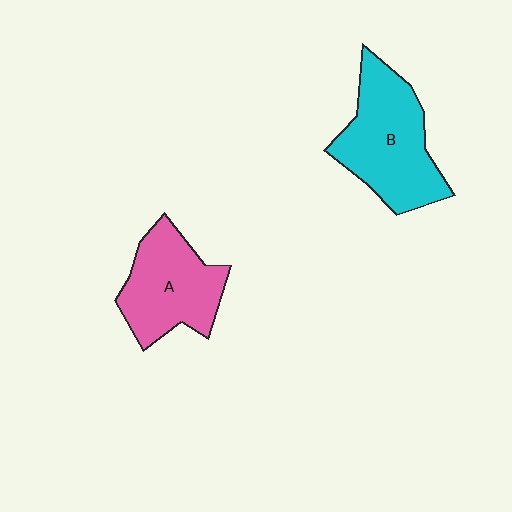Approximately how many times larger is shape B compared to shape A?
Approximately 1.2 times.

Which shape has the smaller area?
Shape A (pink).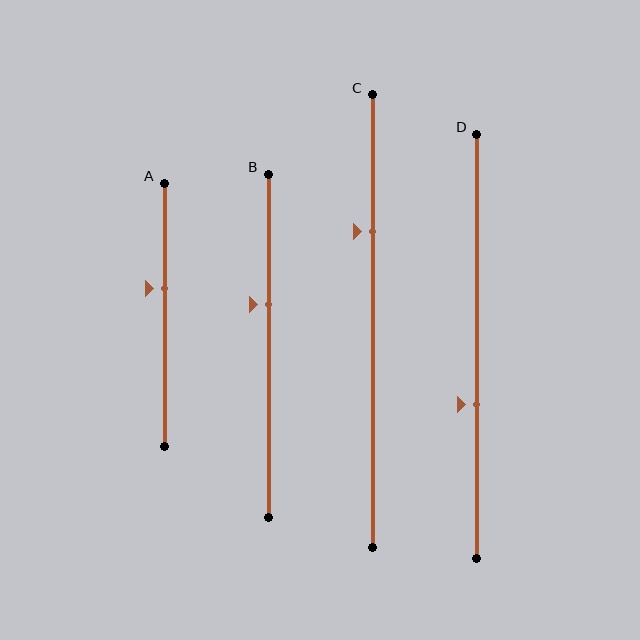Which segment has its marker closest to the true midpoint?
Segment A has its marker closest to the true midpoint.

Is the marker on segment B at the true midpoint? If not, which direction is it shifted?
No, the marker on segment B is shifted upward by about 12% of the segment length.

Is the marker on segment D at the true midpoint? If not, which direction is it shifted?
No, the marker on segment D is shifted downward by about 14% of the segment length.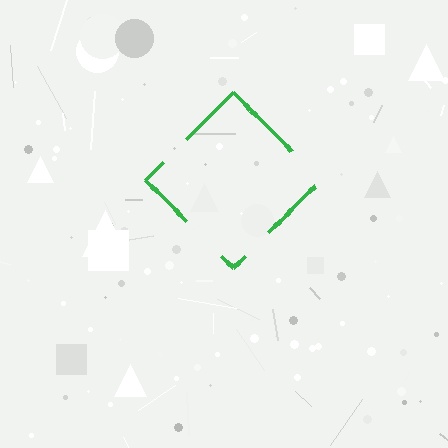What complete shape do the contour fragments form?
The contour fragments form a diamond.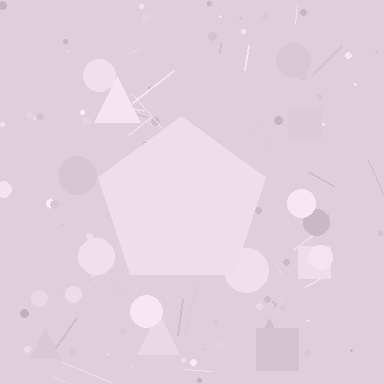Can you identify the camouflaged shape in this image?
The camouflaged shape is a pentagon.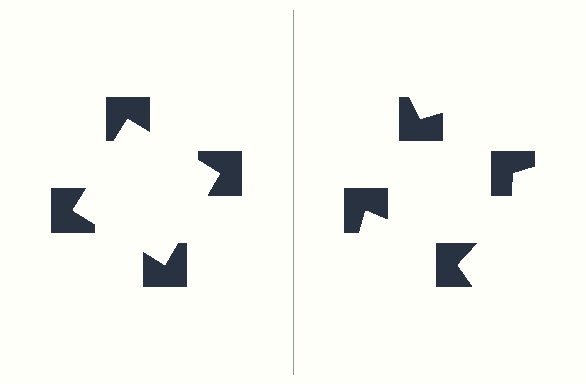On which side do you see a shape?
An illusory square appears on the left side. On the right side the wedge cuts are rotated, so no coherent shape forms.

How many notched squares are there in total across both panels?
8 — 4 on each side.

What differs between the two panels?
The notched squares are positioned identically on both sides; only the wedge orientations differ. On the left they align to a square; on the right they are misaligned.